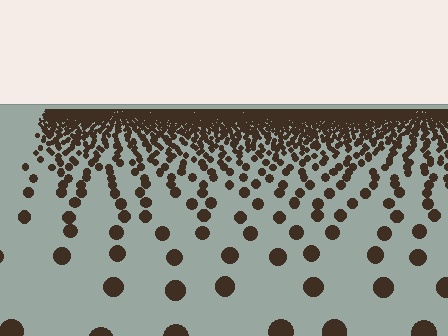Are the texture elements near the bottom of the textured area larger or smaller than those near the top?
Larger. Near the bottom, elements are closer to the viewer and appear at a bigger on-screen size.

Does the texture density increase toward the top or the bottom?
Density increases toward the top.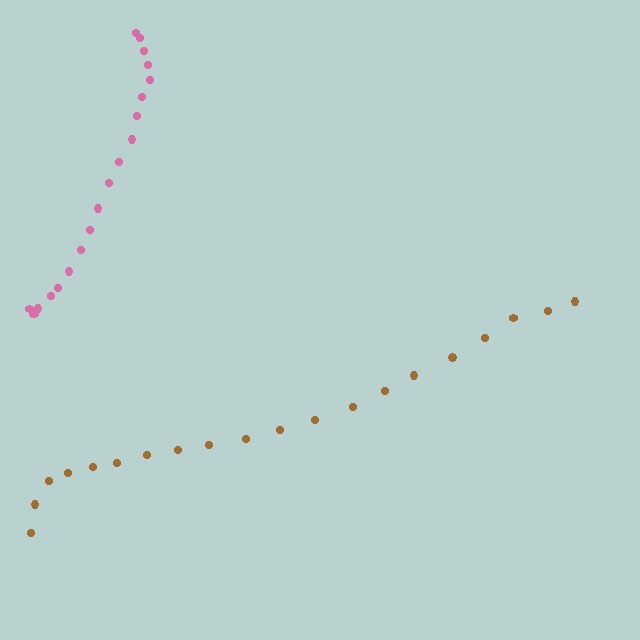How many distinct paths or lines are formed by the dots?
There are 2 distinct paths.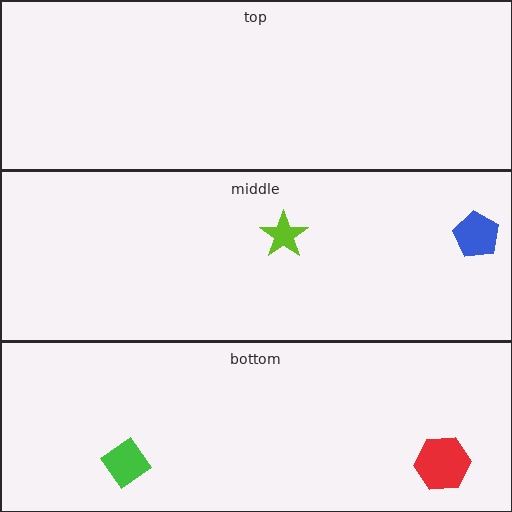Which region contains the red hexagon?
The bottom region.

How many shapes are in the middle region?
2.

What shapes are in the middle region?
The blue pentagon, the lime star.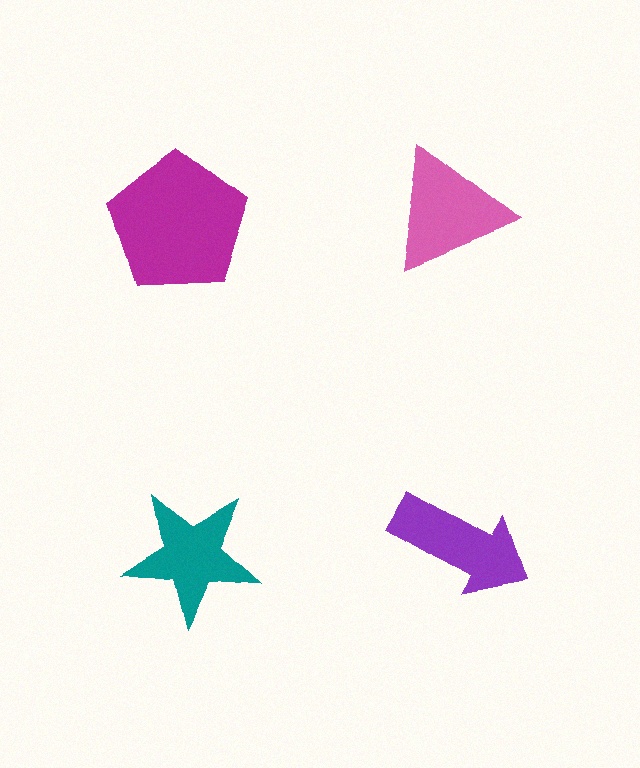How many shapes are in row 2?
2 shapes.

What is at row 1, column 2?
A pink triangle.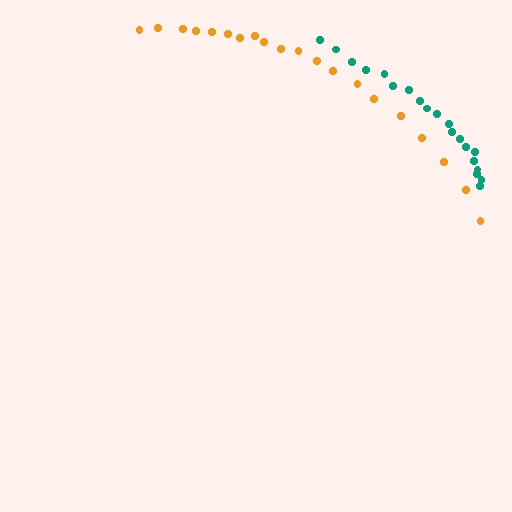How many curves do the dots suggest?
There are 2 distinct paths.